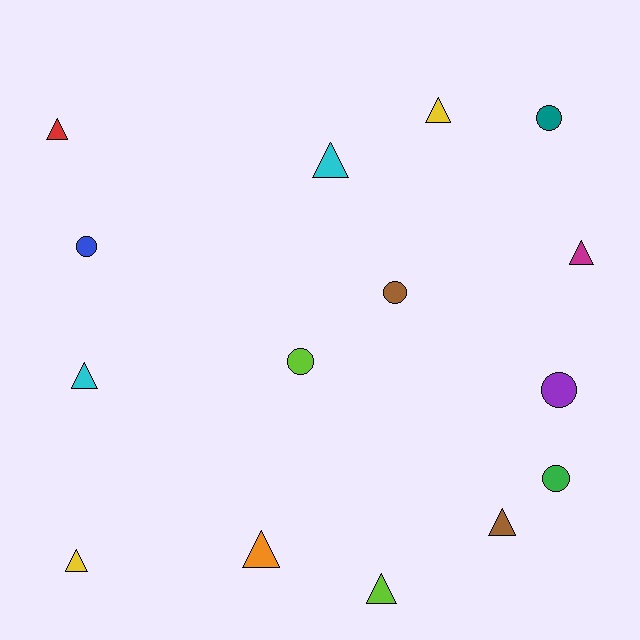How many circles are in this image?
There are 6 circles.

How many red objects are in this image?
There is 1 red object.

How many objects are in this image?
There are 15 objects.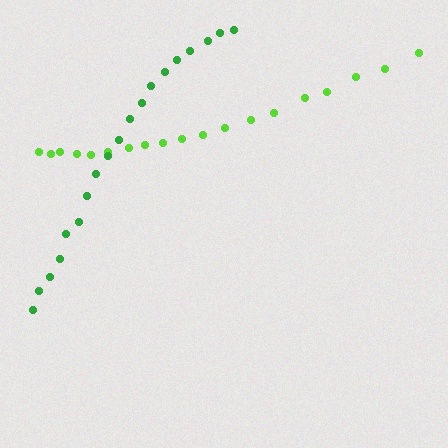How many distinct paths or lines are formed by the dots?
There are 2 distinct paths.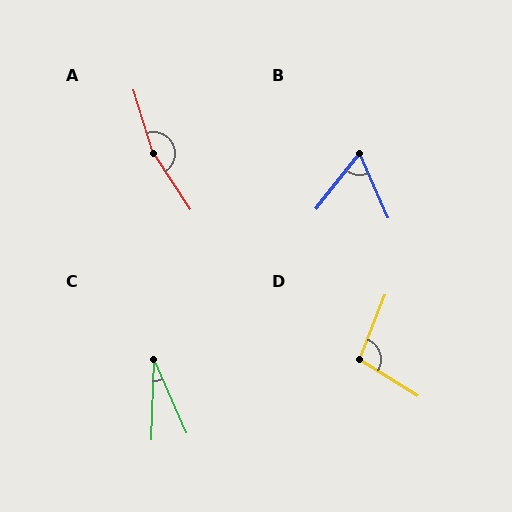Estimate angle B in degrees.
Approximately 61 degrees.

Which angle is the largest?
A, at approximately 164 degrees.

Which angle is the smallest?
C, at approximately 26 degrees.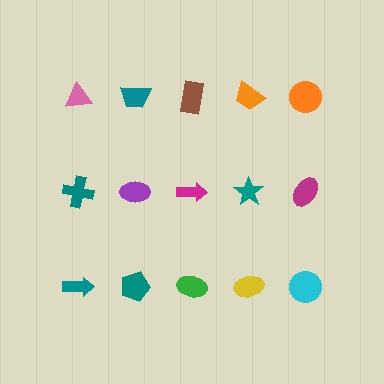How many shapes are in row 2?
5 shapes.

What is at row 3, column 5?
A cyan circle.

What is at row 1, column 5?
An orange circle.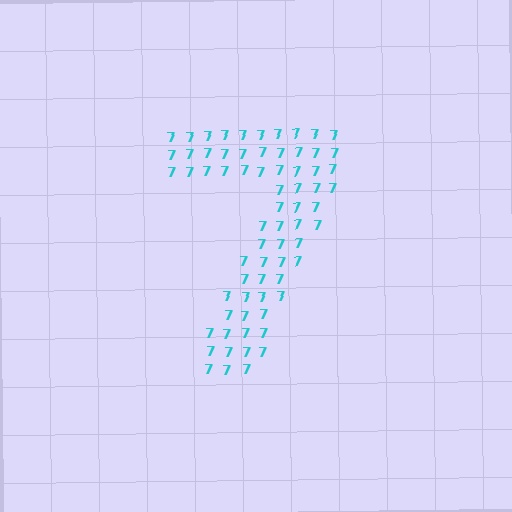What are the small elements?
The small elements are digit 7's.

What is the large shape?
The large shape is the digit 7.